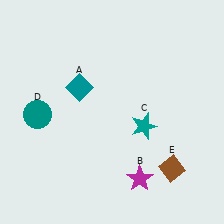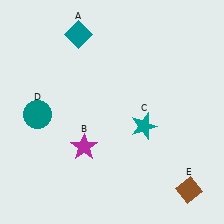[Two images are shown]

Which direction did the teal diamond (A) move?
The teal diamond (A) moved up.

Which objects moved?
The objects that moved are: the teal diamond (A), the magenta star (B), the brown diamond (E).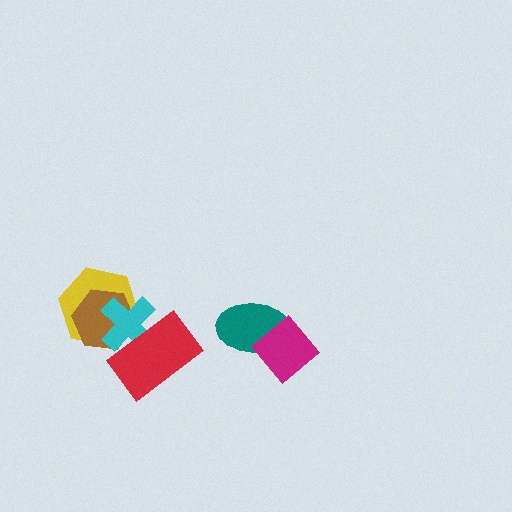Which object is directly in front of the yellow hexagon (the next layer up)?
The brown hexagon is directly in front of the yellow hexagon.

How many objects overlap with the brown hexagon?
3 objects overlap with the brown hexagon.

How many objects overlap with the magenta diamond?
1 object overlaps with the magenta diamond.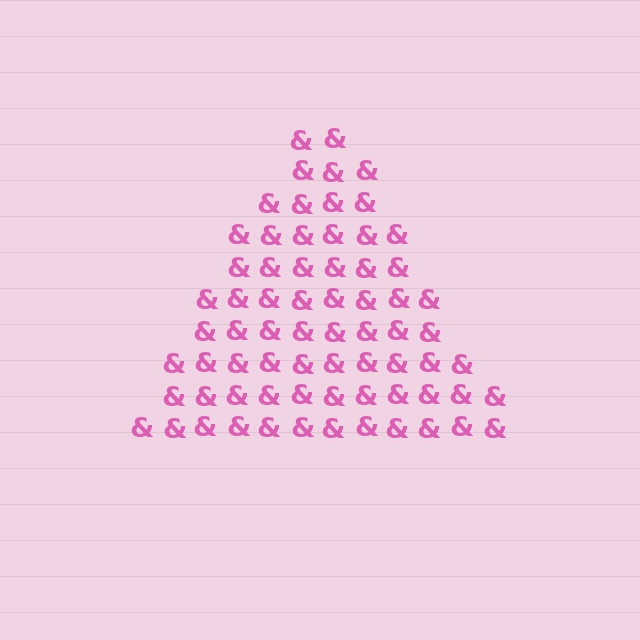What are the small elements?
The small elements are ampersands.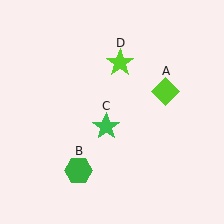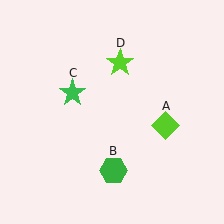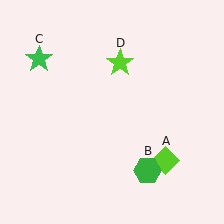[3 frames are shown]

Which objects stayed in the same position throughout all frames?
Lime star (object D) remained stationary.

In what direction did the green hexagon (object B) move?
The green hexagon (object B) moved right.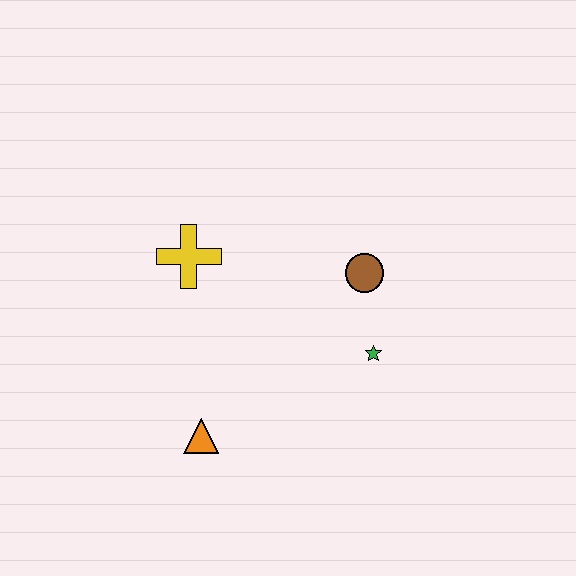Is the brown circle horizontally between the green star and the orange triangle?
Yes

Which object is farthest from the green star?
The yellow cross is farthest from the green star.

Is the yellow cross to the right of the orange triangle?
No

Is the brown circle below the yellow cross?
Yes